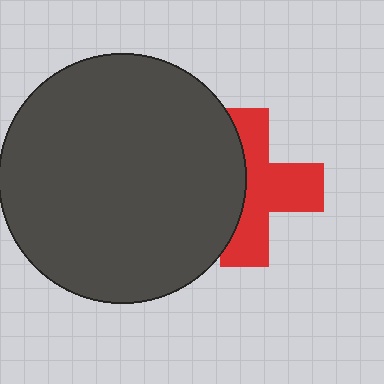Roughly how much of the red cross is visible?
About half of it is visible (roughly 58%).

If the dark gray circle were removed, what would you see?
You would see the complete red cross.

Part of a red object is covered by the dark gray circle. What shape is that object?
It is a cross.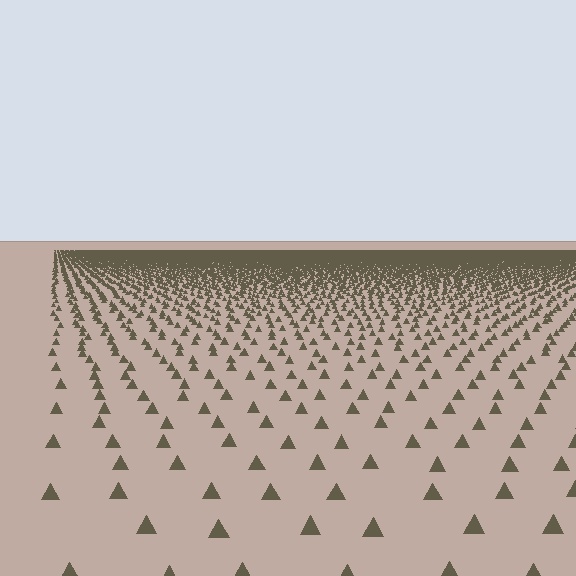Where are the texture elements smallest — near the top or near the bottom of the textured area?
Near the top.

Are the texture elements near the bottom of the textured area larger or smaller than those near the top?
Larger. Near the bottom, elements are closer to the viewer and appear at a bigger on-screen size.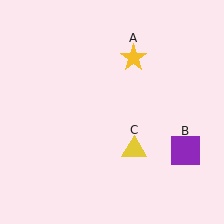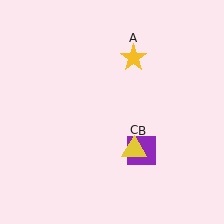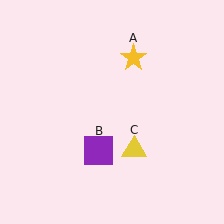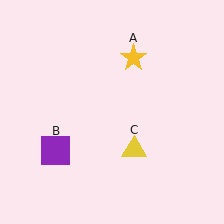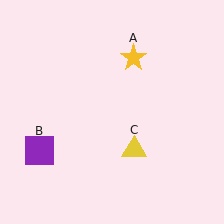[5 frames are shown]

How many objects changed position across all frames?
1 object changed position: purple square (object B).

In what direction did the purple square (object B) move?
The purple square (object B) moved left.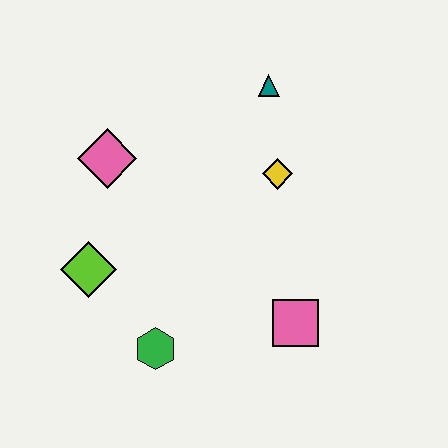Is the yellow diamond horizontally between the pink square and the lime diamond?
Yes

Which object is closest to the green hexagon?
The lime diamond is closest to the green hexagon.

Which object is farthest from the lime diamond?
The teal triangle is farthest from the lime diamond.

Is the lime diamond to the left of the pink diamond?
Yes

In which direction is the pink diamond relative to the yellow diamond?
The pink diamond is to the left of the yellow diamond.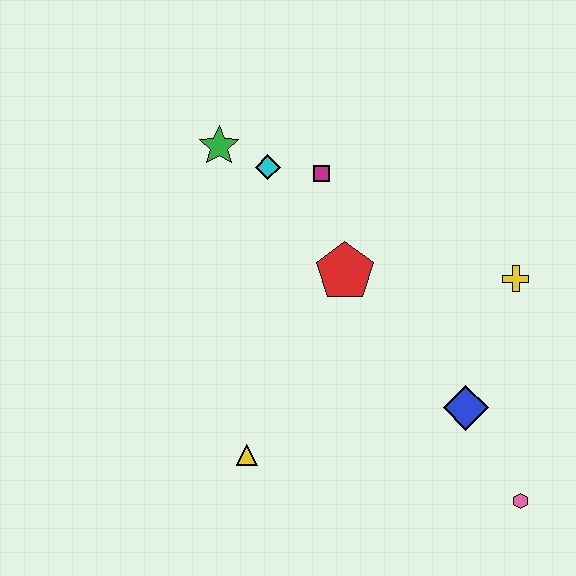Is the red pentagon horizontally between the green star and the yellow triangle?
No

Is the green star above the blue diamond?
Yes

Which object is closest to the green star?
The cyan diamond is closest to the green star.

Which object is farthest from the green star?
The pink hexagon is farthest from the green star.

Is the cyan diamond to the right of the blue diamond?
No